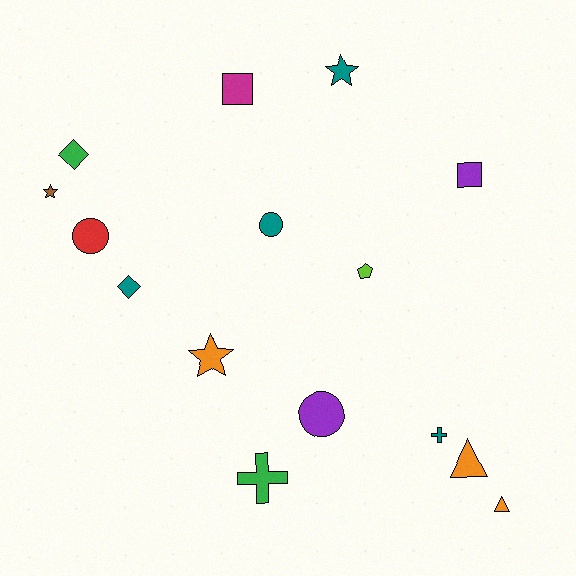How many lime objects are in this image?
There is 1 lime object.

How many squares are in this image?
There are 2 squares.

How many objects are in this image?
There are 15 objects.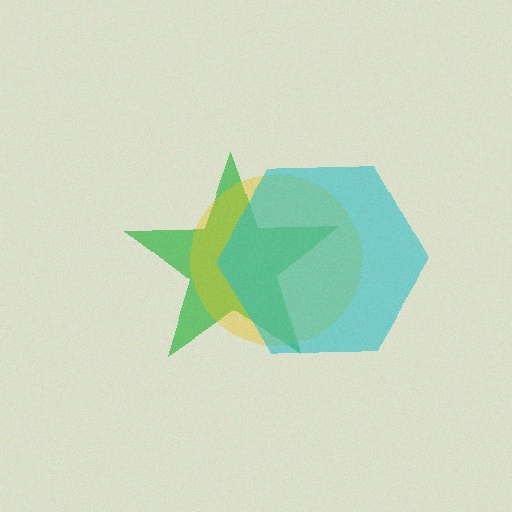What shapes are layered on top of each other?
The layered shapes are: a green star, a yellow circle, a cyan hexagon.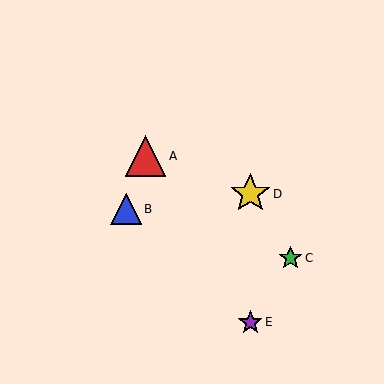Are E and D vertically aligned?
Yes, both are at x≈250.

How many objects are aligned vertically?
2 objects (D, E) are aligned vertically.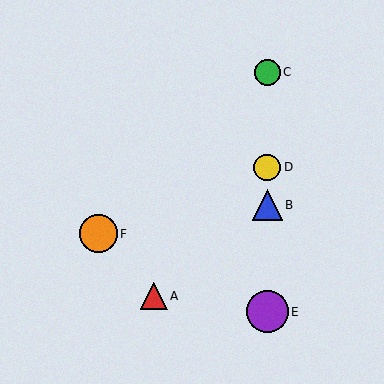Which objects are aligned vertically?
Objects B, C, D, E are aligned vertically.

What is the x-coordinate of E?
Object E is at x≈267.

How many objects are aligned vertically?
4 objects (B, C, D, E) are aligned vertically.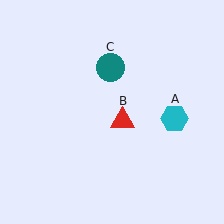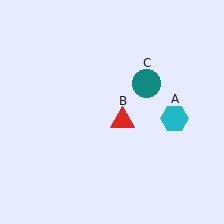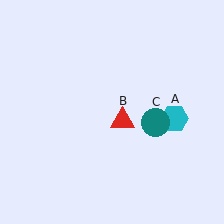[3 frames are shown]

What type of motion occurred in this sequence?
The teal circle (object C) rotated clockwise around the center of the scene.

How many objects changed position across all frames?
1 object changed position: teal circle (object C).